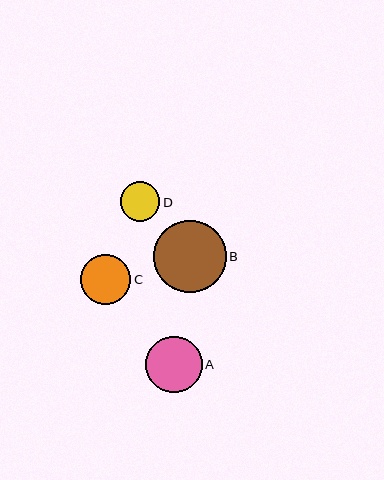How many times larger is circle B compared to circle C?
Circle B is approximately 1.5 times the size of circle C.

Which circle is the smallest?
Circle D is the smallest with a size of approximately 39 pixels.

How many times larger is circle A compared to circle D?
Circle A is approximately 1.4 times the size of circle D.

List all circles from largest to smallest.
From largest to smallest: B, A, C, D.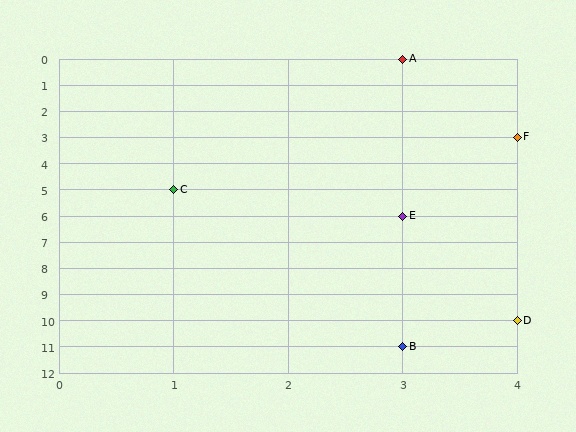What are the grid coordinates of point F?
Point F is at grid coordinates (4, 3).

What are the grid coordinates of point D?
Point D is at grid coordinates (4, 10).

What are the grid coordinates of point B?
Point B is at grid coordinates (3, 11).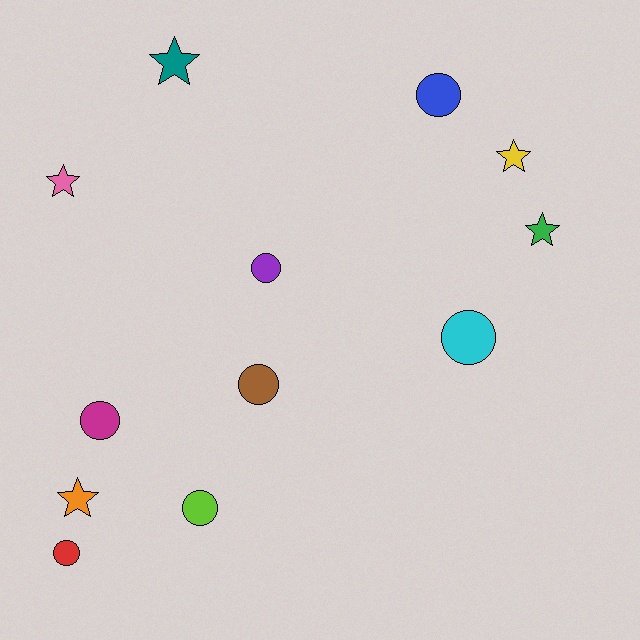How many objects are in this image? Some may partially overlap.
There are 12 objects.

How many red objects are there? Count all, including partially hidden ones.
There is 1 red object.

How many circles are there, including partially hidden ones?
There are 7 circles.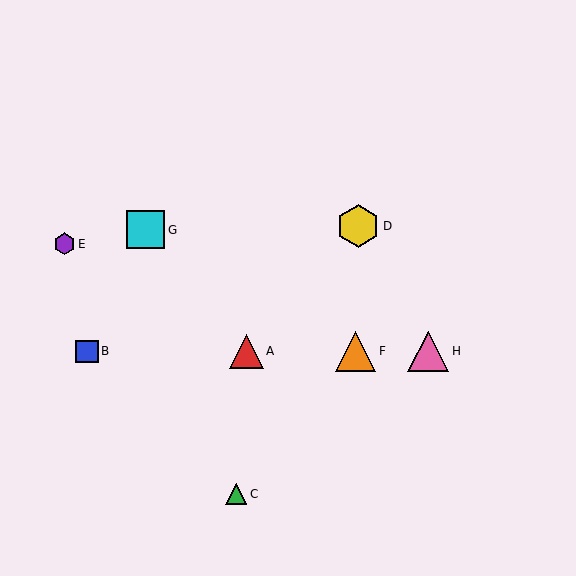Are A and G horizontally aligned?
No, A is at y≈352 and G is at y≈230.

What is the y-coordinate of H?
Object H is at y≈352.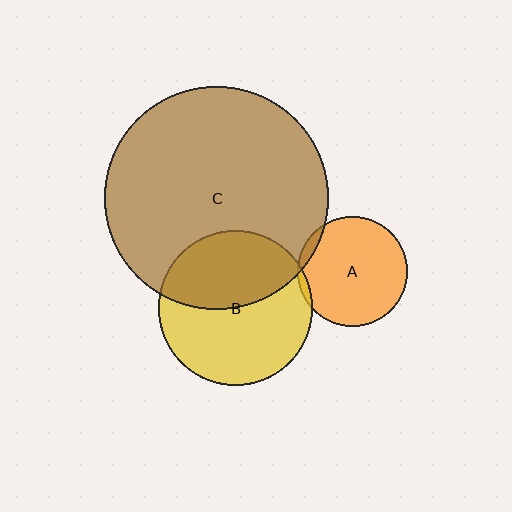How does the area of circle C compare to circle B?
Approximately 2.1 times.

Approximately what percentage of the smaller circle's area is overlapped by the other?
Approximately 45%.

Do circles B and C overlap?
Yes.